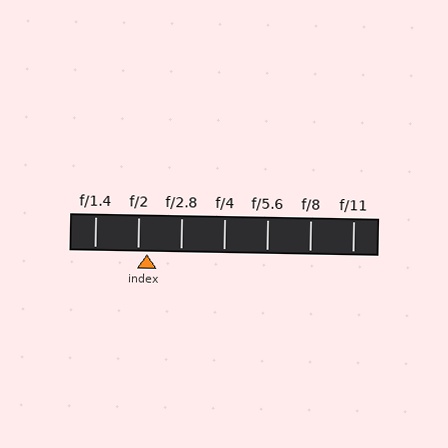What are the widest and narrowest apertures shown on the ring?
The widest aperture shown is f/1.4 and the narrowest is f/11.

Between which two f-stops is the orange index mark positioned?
The index mark is between f/2 and f/2.8.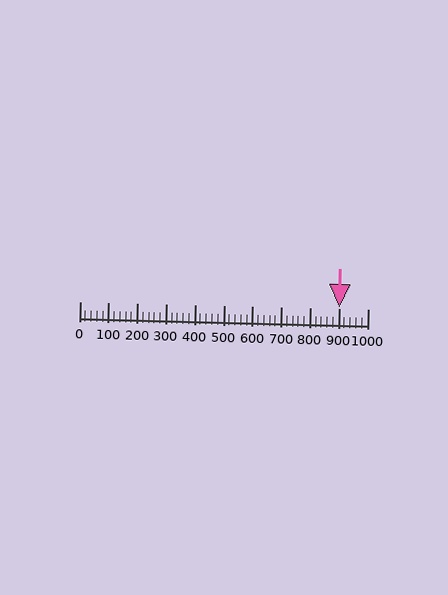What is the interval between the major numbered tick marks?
The major tick marks are spaced 100 units apart.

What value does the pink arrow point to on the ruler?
The pink arrow points to approximately 901.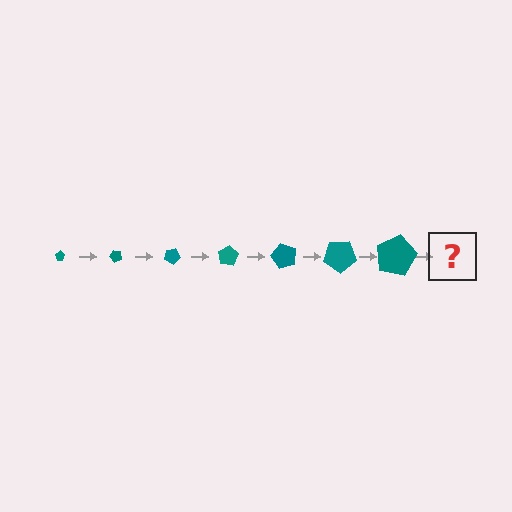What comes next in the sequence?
The next element should be a pentagon, larger than the previous one and rotated 350 degrees from the start.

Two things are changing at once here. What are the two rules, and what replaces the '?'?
The two rules are that the pentagon grows larger each step and it rotates 50 degrees each step. The '?' should be a pentagon, larger than the previous one and rotated 350 degrees from the start.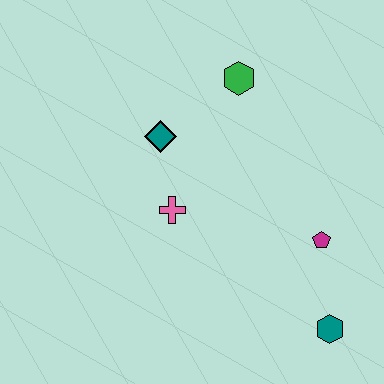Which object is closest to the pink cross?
The teal diamond is closest to the pink cross.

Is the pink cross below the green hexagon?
Yes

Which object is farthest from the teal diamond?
The teal hexagon is farthest from the teal diamond.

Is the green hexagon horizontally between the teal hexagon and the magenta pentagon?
No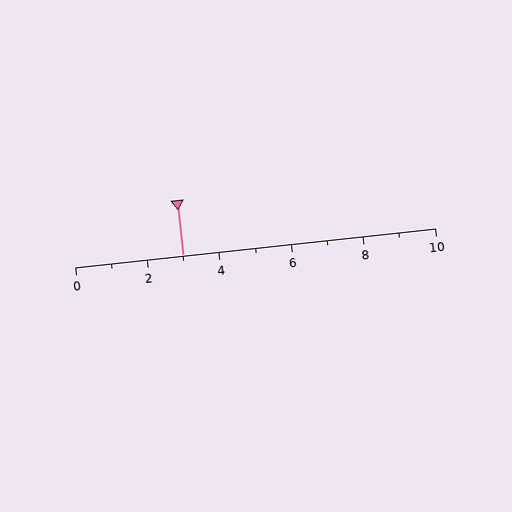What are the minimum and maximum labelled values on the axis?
The axis runs from 0 to 10.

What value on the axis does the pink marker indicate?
The marker indicates approximately 3.